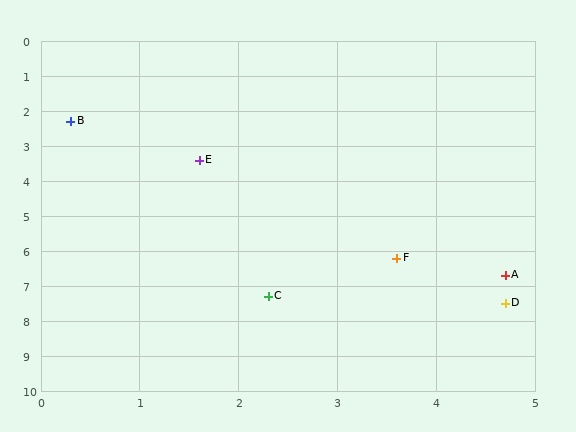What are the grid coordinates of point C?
Point C is at approximately (2.3, 7.3).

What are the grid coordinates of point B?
Point B is at approximately (0.3, 2.3).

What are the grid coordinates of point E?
Point E is at approximately (1.6, 3.4).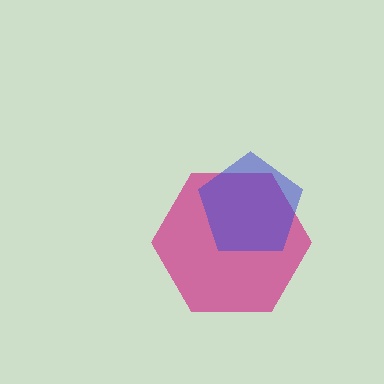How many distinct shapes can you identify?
There are 2 distinct shapes: a magenta hexagon, a blue pentagon.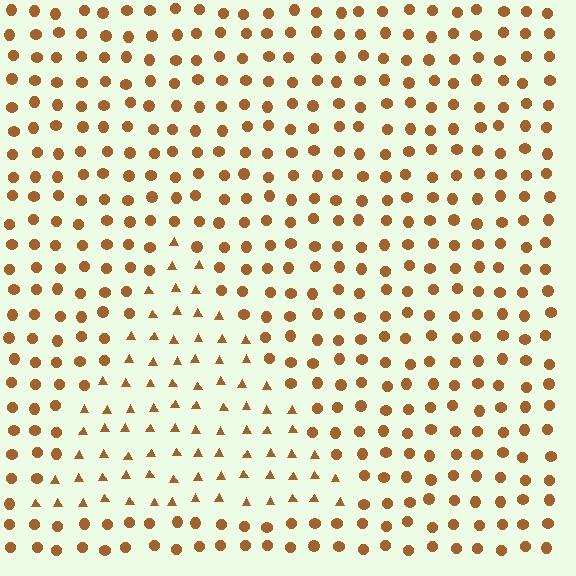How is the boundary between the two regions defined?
The boundary is defined by a change in element shape: triangles inside vs. circles outside. All elements share the same color and spacing.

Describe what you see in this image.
The image is filled with small brown elements arranged in a uniform grid. A triangle-shaped region contains triangles, while the surrounding area contains circles. The boundary is defined purely by the change in element shape.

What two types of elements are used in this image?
The image uses triangles inside the triangle region and circles outside it.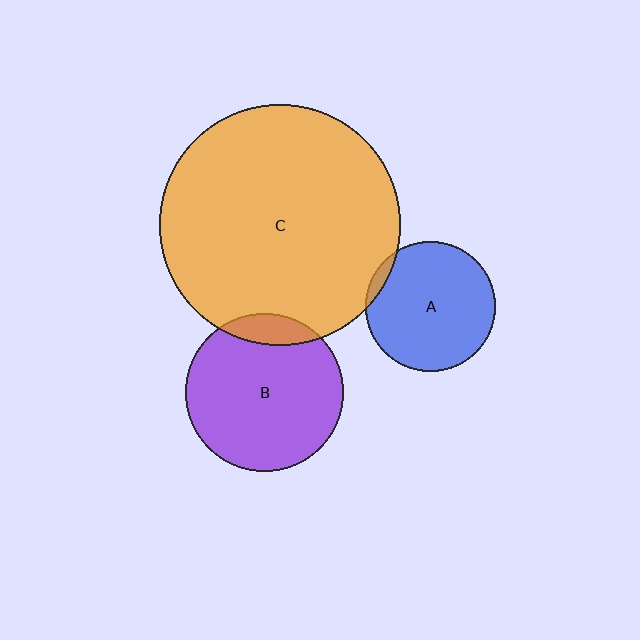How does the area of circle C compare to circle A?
Approximately 3.4 times.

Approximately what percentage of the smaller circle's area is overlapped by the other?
Approximately 10%.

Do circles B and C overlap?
Yes.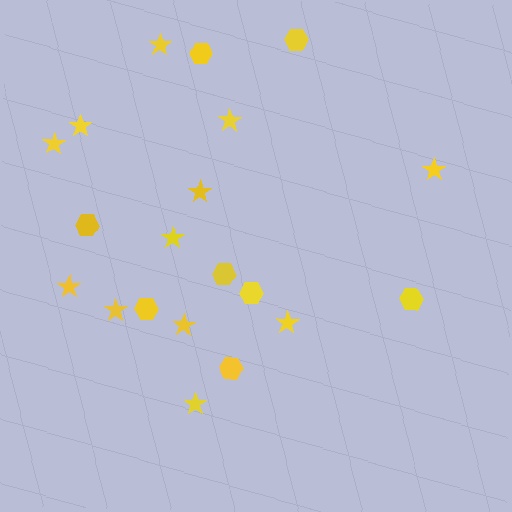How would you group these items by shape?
There are 2 groups: one group of stars (12) and one group of hexagons (8).